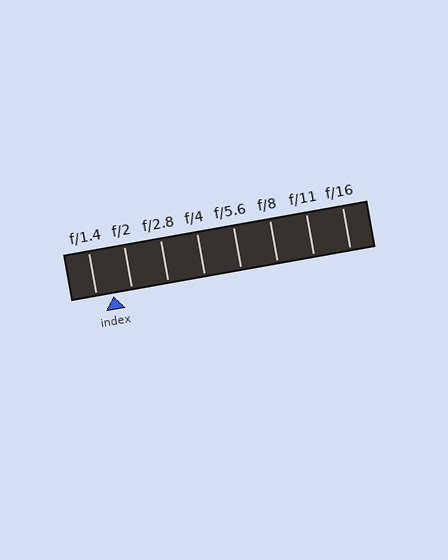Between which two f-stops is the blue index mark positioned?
The index mark is between f/1.4 and f/2.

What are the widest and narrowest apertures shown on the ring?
The widest aperture shown is f/1.4 and the narrowest is f/16.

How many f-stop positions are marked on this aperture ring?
There are 8 f-stop positions marked.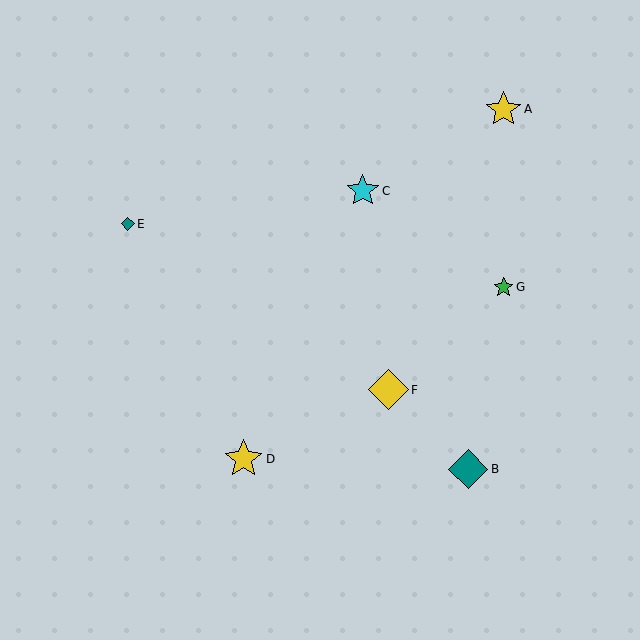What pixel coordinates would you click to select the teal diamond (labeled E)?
Click at (128, 224) to select the teal diamond E.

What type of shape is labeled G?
Shape G is a green star.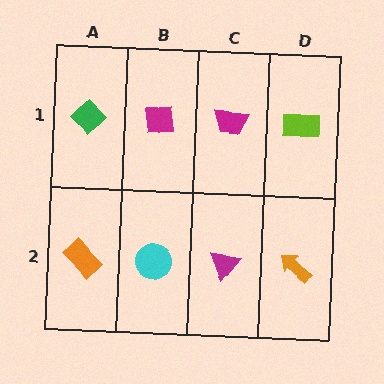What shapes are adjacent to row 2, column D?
A lime rectangle (row 1, column D), a magenta triangle (row 2, column C).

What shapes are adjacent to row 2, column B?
A magenta square (row 1, column B), an orange rectangle (row 2, column A), a magenta triangle (row 2, column C).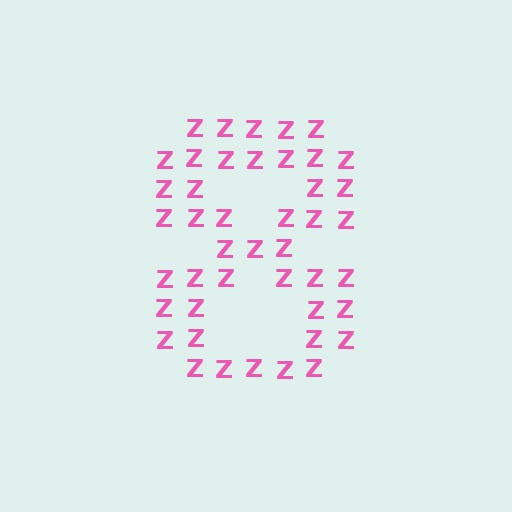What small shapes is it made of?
It is made of small letter Z's.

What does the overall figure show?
The overall figure shows the digit 8.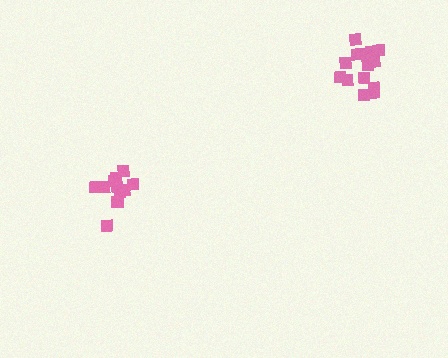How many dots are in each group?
Group 1: 11 dots, Group 2: 15 dots (26 total).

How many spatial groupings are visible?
There are 2 spatial groupings.